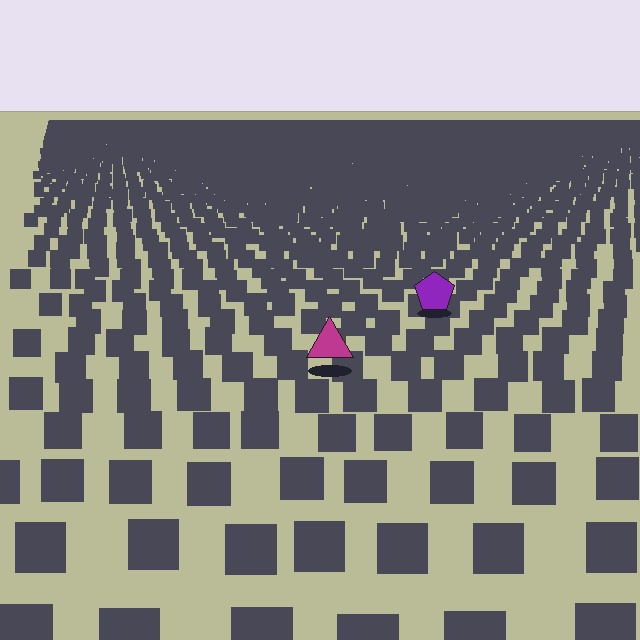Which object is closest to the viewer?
The magenta triangle is closest. The texture marks near it are larger and more spread out.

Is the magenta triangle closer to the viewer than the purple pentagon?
Yes. The magenta triangle is closer — you can tell from the texture gradient: the ground texture is coarser near it.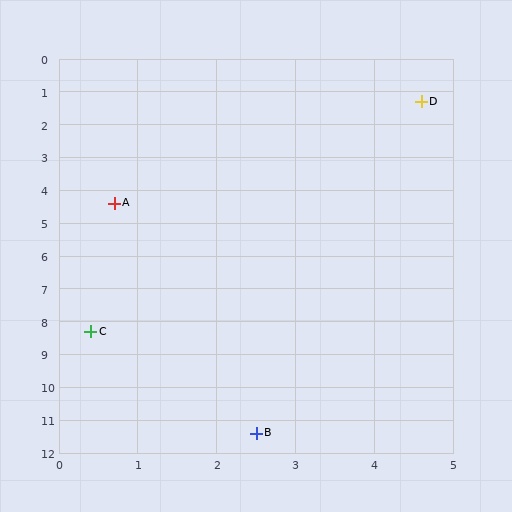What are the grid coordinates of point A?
Point A is at approximately (0.7, 4.4).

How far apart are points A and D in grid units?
Points A and D are about 5.0 grid units apart.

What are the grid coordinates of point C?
Point C is at approximately (0.4, 8.3).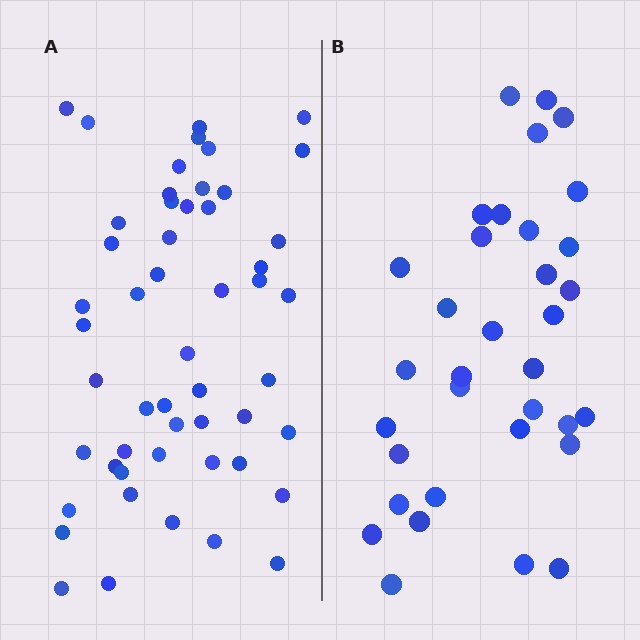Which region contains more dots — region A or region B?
Region A (the left region) has more dots.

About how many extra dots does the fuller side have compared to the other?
Region A has approximately 20 more dots than region B.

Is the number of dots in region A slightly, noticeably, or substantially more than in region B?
Region A has substantially more. The ratio is roughly 1.5 to 1.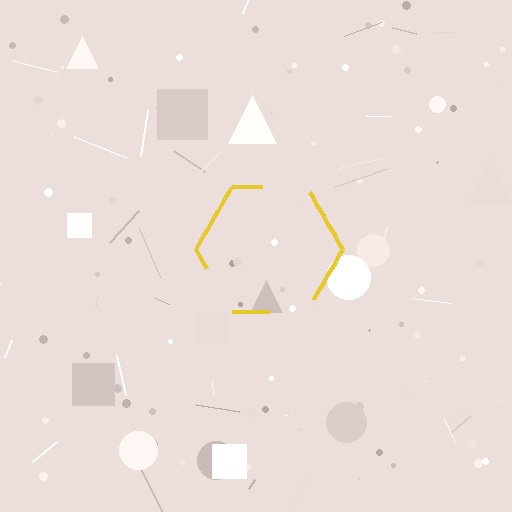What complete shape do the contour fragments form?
The contour fragments form a hexagon.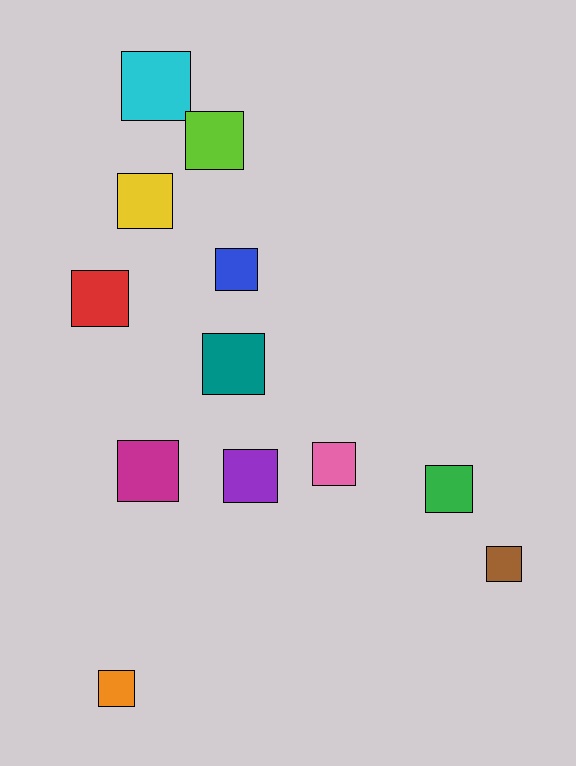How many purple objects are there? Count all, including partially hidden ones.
There is 1 purple object.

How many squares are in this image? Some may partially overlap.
There are 12 squares.